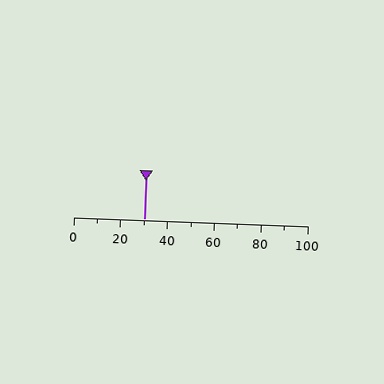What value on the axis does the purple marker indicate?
The marker indicates approximately 30.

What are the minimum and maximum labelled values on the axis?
The axis runs from 0 to 100.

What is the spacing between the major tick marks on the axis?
The major ticks are spaced 20 apart.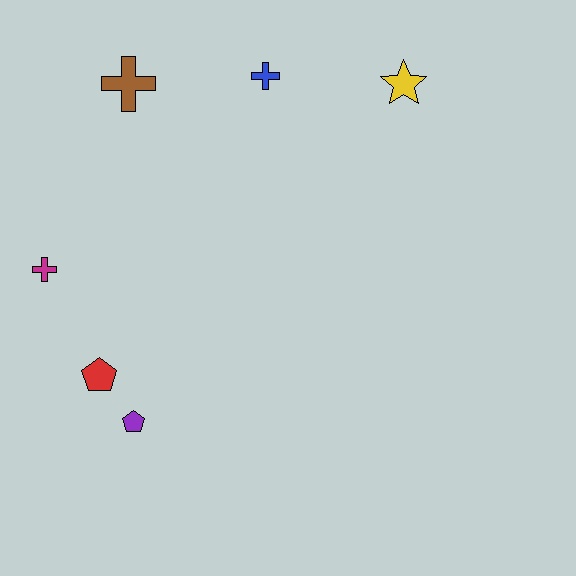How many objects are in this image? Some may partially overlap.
There are 6 objects.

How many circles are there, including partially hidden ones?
There are no circles.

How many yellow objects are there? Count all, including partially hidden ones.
There is 1 yellow object.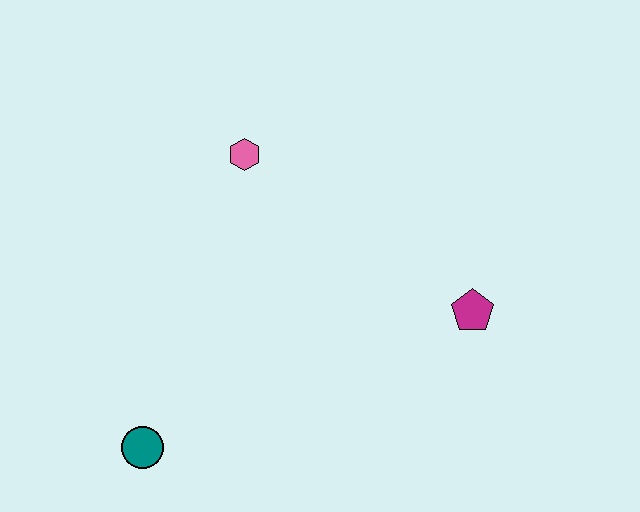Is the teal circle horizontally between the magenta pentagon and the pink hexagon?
No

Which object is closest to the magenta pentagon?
The pink hexagon is closest to the magenta pentagon.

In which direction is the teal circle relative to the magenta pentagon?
The teal circle is to the left of the magenta pentagon.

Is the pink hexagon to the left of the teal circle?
No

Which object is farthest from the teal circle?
The magenta pentagon is farthest from the teal circle.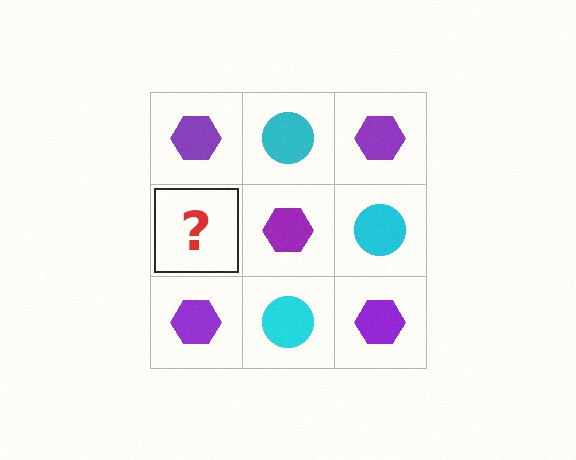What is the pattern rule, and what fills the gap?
The rule is that it alternates purple hexagon and cyan circle in a checkerboard pattern. The gap should be filled with a cyan circle.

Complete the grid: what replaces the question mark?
The question mark should be replaced with a cyan circle.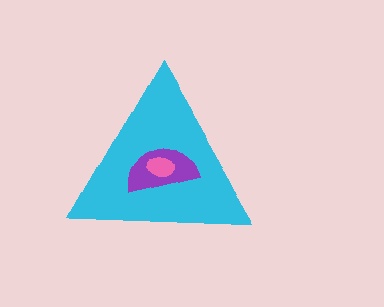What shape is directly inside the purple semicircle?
The pink ellipse.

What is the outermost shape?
The cyan triangle.